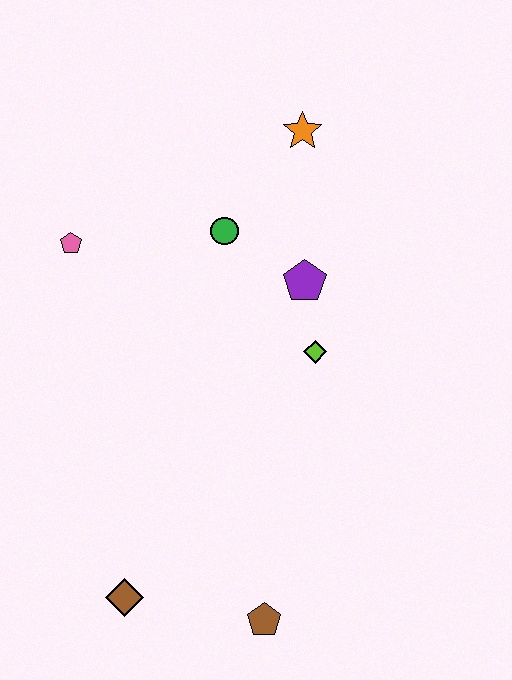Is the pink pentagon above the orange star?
No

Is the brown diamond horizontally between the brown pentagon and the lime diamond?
No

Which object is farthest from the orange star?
The brown diamond is farthest from the orange star.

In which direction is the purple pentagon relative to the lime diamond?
The purple pentagon is above the lime diamond.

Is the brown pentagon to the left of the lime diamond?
Yes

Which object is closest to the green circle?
The purple pentagon is closest to the green circle.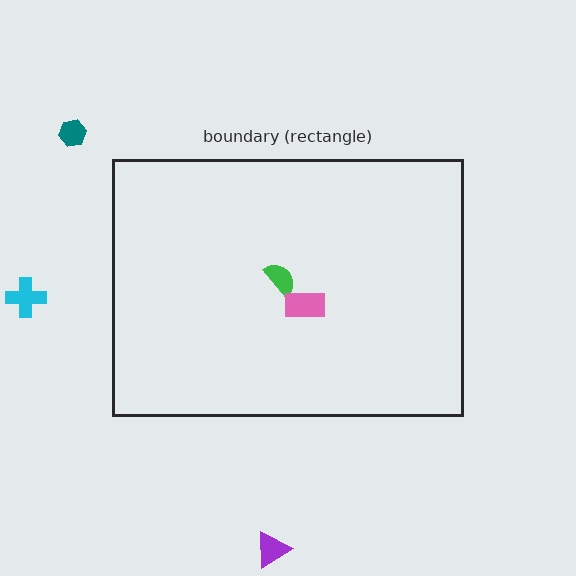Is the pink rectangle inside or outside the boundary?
Inside.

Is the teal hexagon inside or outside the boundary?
Outside.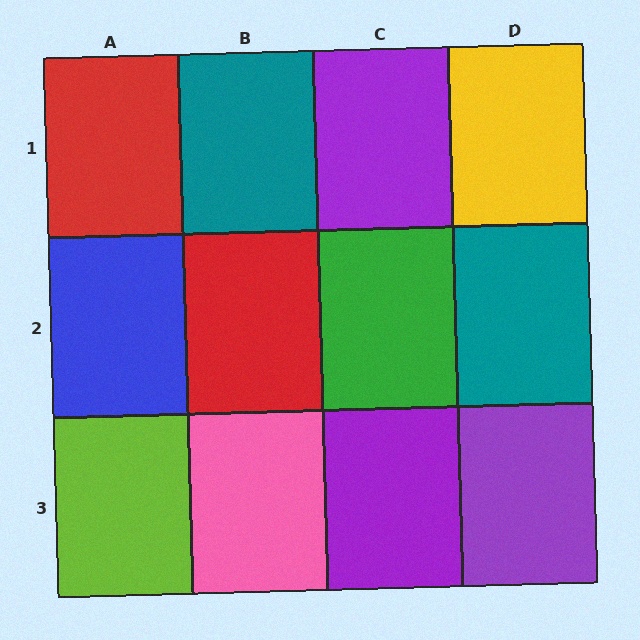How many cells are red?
2 cells are red.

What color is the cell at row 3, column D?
Purple.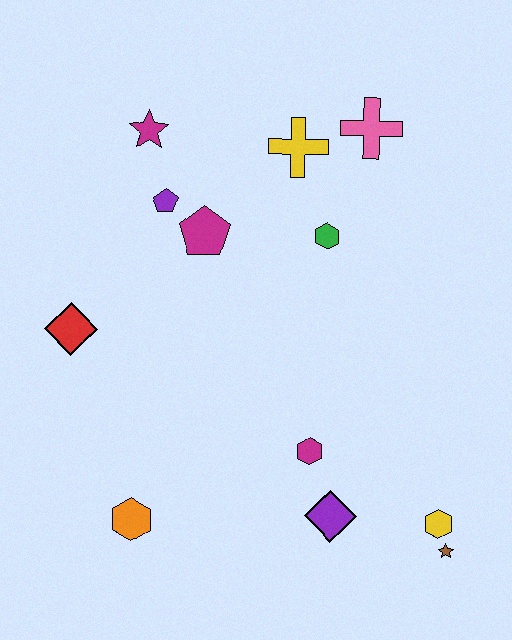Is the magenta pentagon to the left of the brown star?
Yes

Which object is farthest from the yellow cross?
The brown star is farthest from the yellow cross.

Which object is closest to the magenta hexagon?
The purple diamond is closest to the magenta hexagon.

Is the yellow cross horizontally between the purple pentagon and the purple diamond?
Yes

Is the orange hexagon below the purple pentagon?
Yes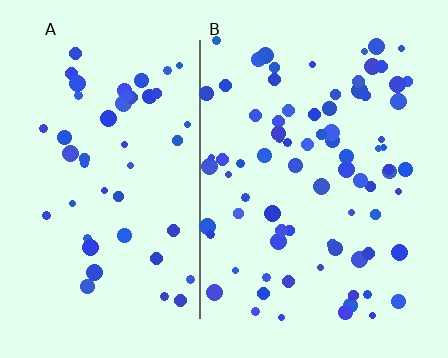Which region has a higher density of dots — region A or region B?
B (the right).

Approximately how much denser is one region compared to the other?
Approximately 1.7× — region B over region A.